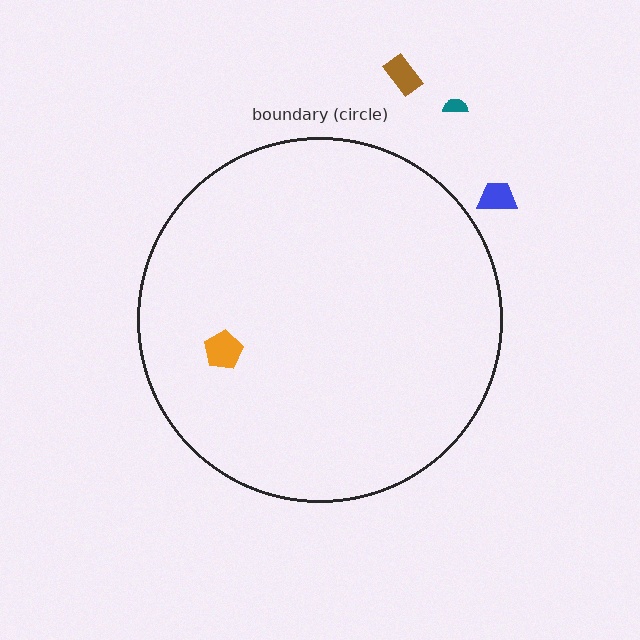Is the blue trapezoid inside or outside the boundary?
Outside.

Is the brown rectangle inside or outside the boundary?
Outside.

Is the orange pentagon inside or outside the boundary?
Inside.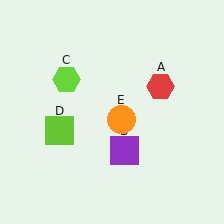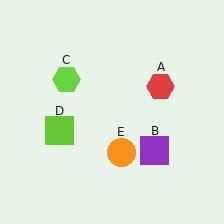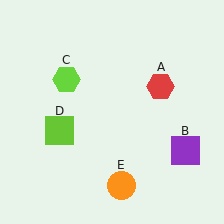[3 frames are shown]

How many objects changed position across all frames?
2 objects changed position: purple square (object B), orange circle (object E).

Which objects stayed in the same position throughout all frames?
Red hexagon (object A) and lime hexagon (object C) and lime square (object D) remained stationary.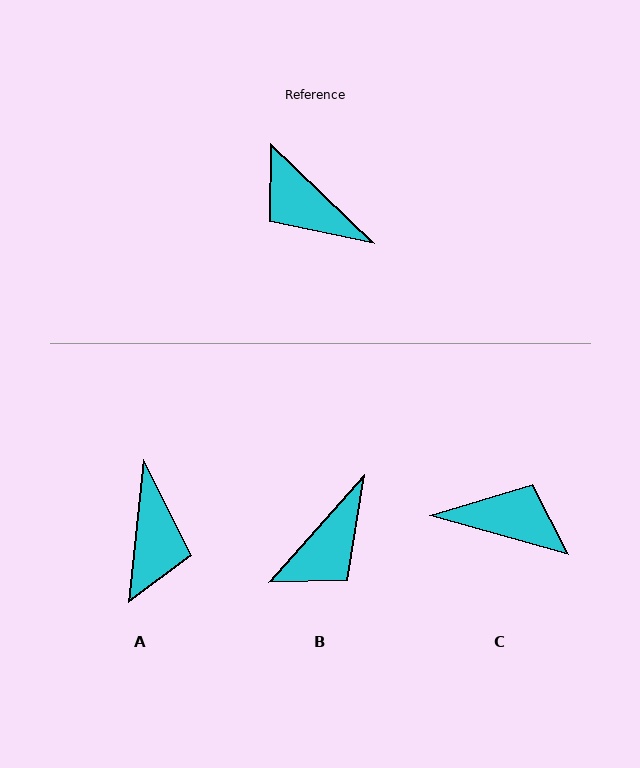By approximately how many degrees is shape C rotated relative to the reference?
Approximately 152 degrees clockwise.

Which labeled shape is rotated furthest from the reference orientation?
C, about 152 degrees away.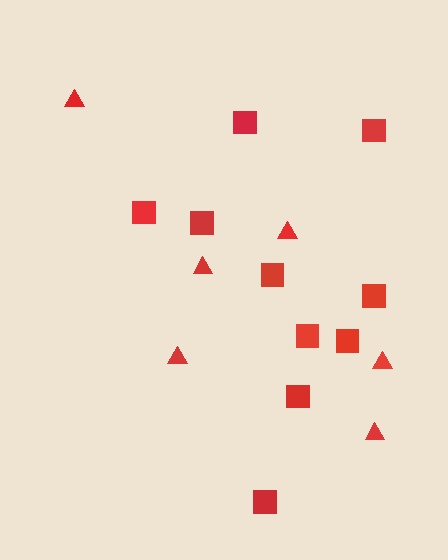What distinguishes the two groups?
There are 2 groups: one group of triangles (6) and one group of squares (10).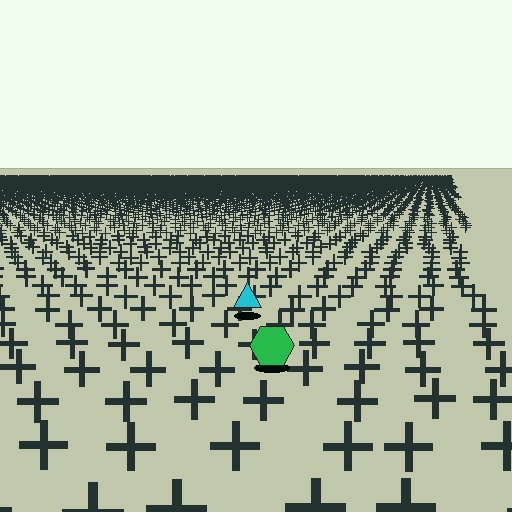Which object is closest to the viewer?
The green hexagon is closest. The texture marks near it are larger and more spread out.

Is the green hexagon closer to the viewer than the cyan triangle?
Yes. The green hexagon is closer — you can tell from the texture gradient: the ground texture is coarser near it.